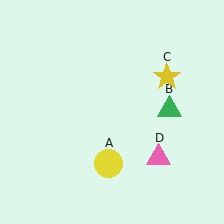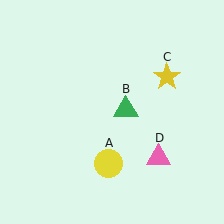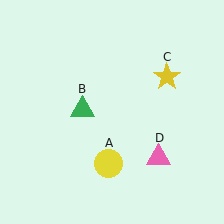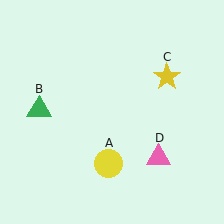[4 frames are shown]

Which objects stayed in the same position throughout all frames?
Yellow circle (object A) and yellow star (object C) and pink triangle (object D) remained stationary.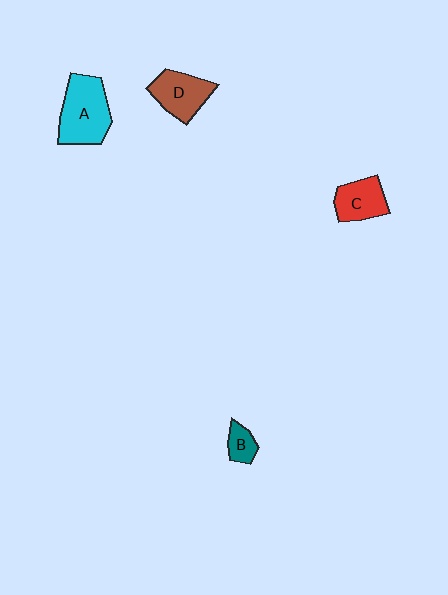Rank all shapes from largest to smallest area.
From largest to smallest: A (cyan), D (brown), C (red), B (teal).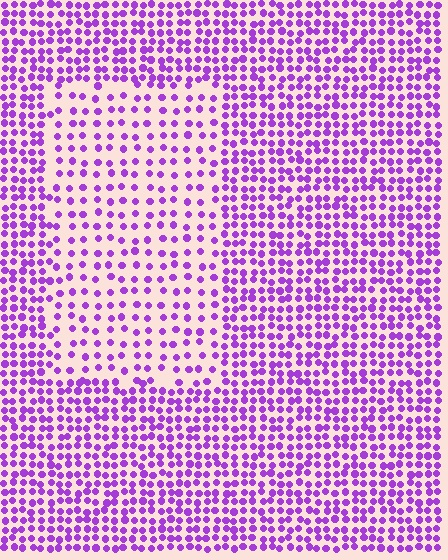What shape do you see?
I see a rectangle.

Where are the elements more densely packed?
The elements are more densely packed outside the rectangle boundary.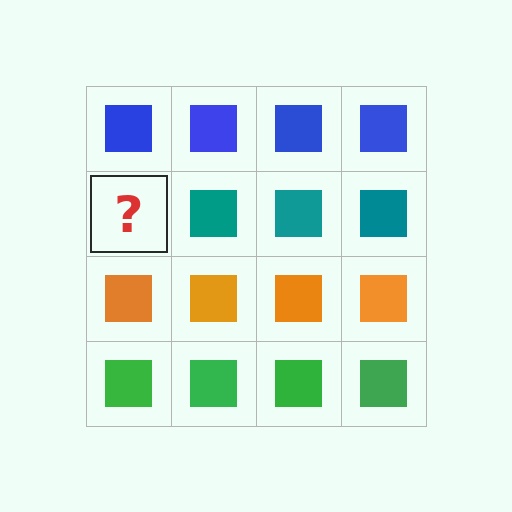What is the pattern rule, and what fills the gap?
The rule is that each row has a consistent color. The gap should be filled with a teal square.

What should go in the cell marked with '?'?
The missing cell should contain a teal square.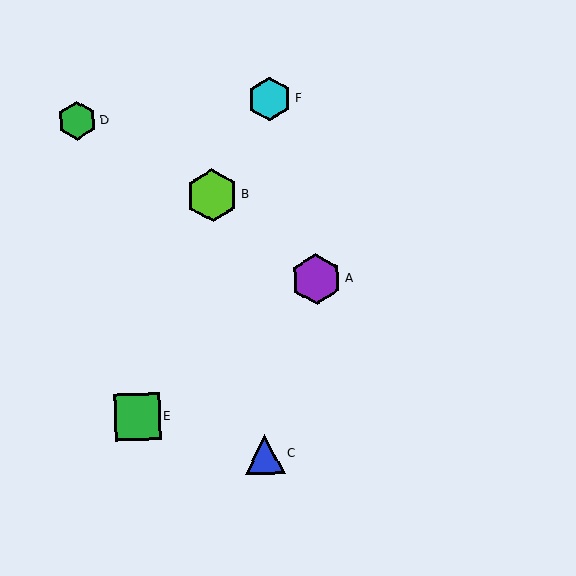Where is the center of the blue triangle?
The center of the blue triangle is at (265, 454).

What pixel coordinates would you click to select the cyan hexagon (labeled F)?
Click at (270, 99) to select the cyan hexagon F.